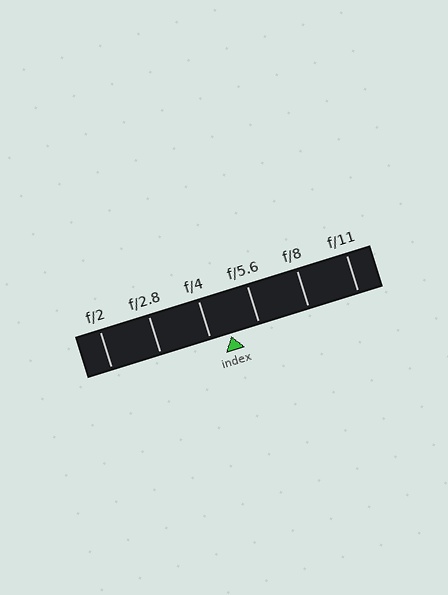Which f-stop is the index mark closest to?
The index mark is closest to f/4.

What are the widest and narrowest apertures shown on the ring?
The widest aperture shown is f/2 and the narrowest is f/11.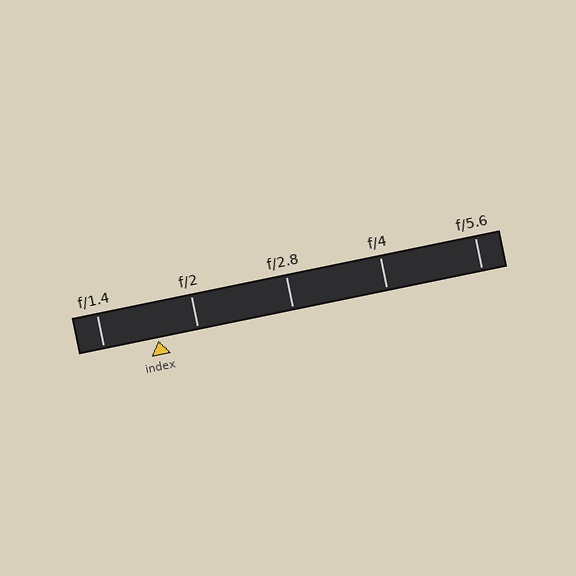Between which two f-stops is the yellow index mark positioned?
The index mark is between f/1.4 and f/2.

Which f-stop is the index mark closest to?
The index mark is closest to f/2.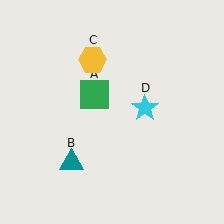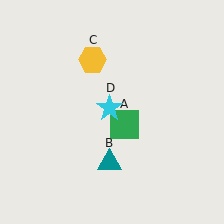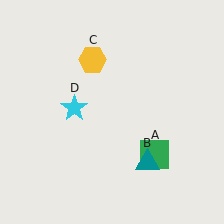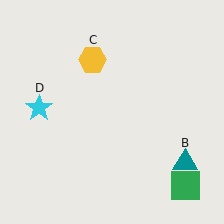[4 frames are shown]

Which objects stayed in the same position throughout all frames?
Yellow hexagon (object C) remained stationary.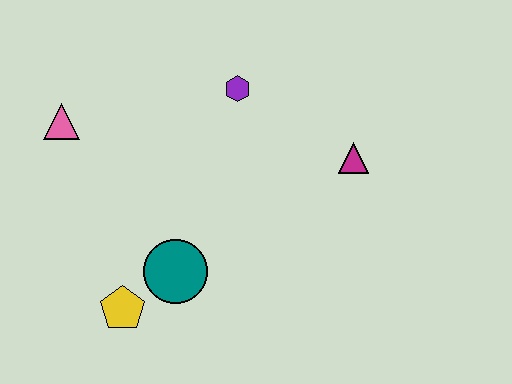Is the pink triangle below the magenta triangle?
No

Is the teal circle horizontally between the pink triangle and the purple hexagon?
Yes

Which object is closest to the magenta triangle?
The purple hexagon is closest to the magenta triangle.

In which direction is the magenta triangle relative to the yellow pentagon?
The magenta triangle is to the right of the yellow pentagon.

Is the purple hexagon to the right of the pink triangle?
Yes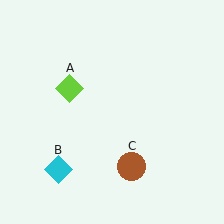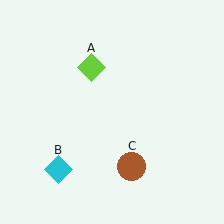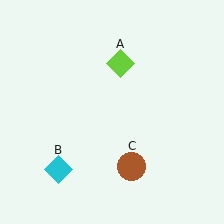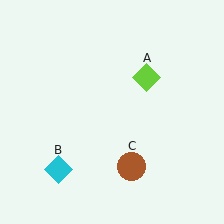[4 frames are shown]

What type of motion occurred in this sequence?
The lime diamond (object A) rotated clockwise around the center of the scene.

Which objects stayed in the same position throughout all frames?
Cyan diamond (object B) and brown circle (object C) remained stationary.